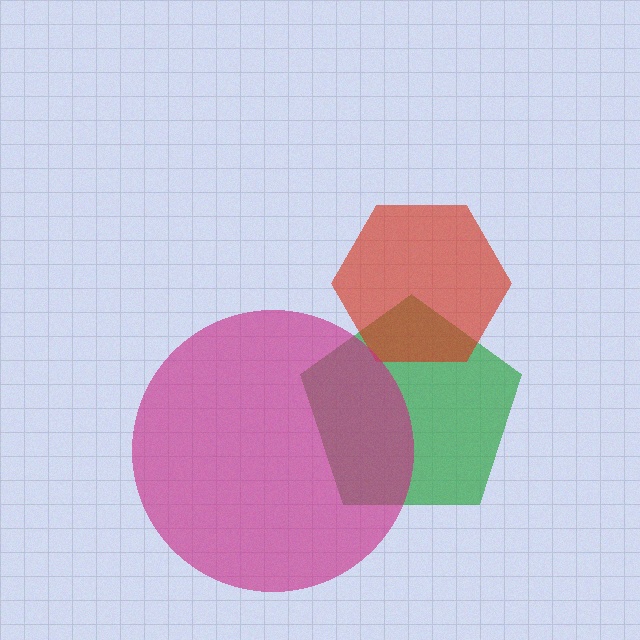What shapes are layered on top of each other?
The layered shapes are: a green pentagon, a red hexagon, a magenta circle.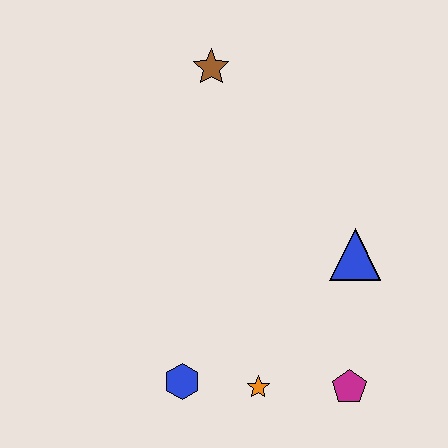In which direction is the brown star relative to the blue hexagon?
The brown star is above the blue hexagon.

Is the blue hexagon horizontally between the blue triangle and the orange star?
No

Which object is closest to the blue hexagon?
The orange star is closest to the blue hexagon.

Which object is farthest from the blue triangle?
The brown star is farthest from the blue triangle.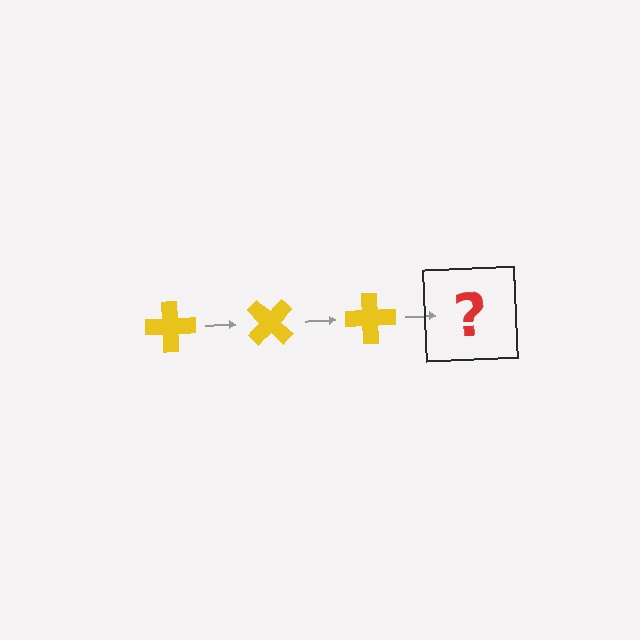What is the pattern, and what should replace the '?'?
The pattern is that the cross rotates 45 degrees each step. The '?' should be a yellow cross rotated 135 degrees.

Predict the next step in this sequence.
The next step is a yellow cross rotated 135 degrees.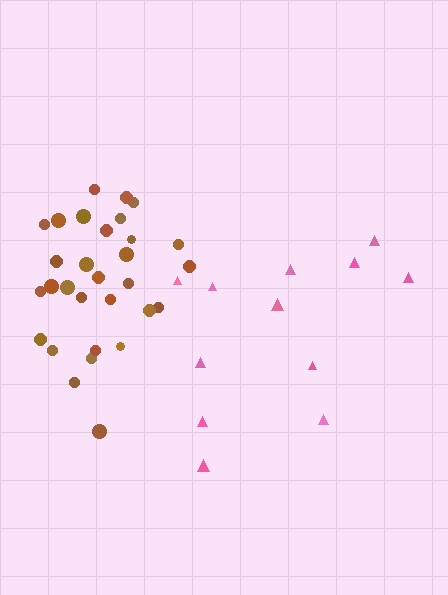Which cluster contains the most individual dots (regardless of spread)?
Brown (30).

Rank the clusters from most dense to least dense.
brown, pink.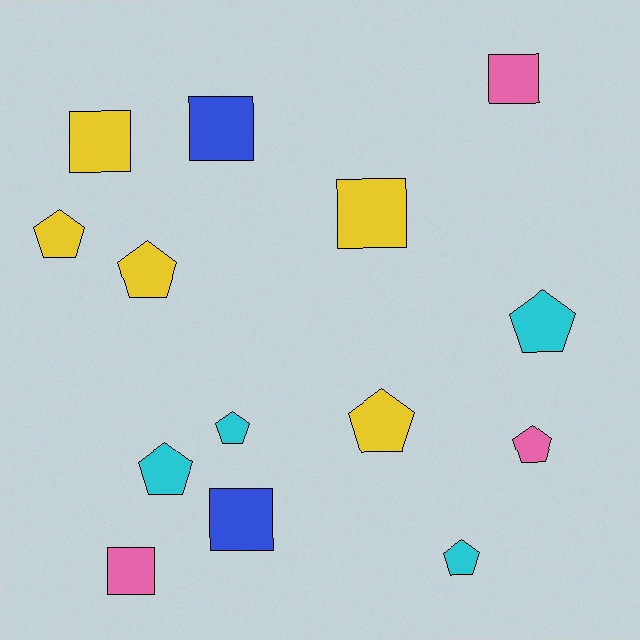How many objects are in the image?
There are 14 objects.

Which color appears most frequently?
Yellow, with 5 objects.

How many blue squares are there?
There are 2 blue squares.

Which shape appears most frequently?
Pentagon, with 8 objects.